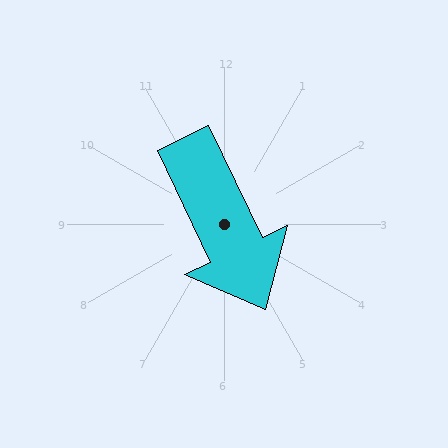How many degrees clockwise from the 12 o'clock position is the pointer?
Approximately 154 degrees.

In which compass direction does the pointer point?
Southeast.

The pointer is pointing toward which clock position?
Roughly 5 o'clock.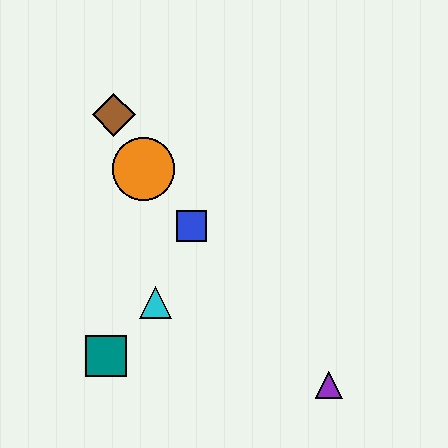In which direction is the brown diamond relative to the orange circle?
The brown diamond is above the orange circle.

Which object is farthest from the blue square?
The purple triangle is farthest from the blue square.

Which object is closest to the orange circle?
The brown diamond is closest to the orange circle.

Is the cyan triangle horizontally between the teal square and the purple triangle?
Yes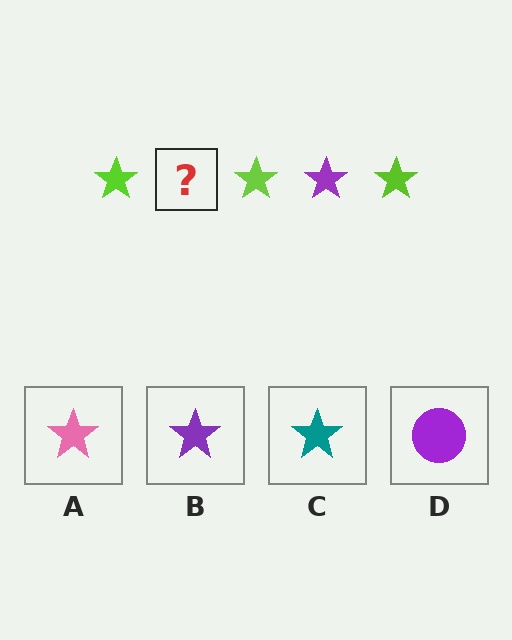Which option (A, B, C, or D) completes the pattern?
B.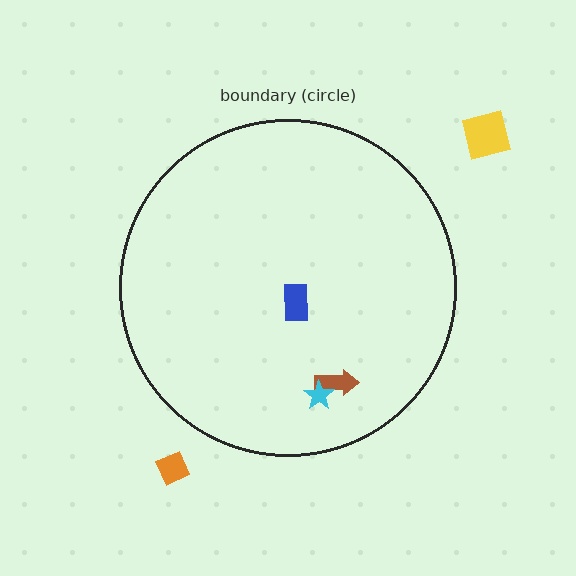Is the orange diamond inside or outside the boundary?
Outside.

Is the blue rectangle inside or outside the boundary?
Inside.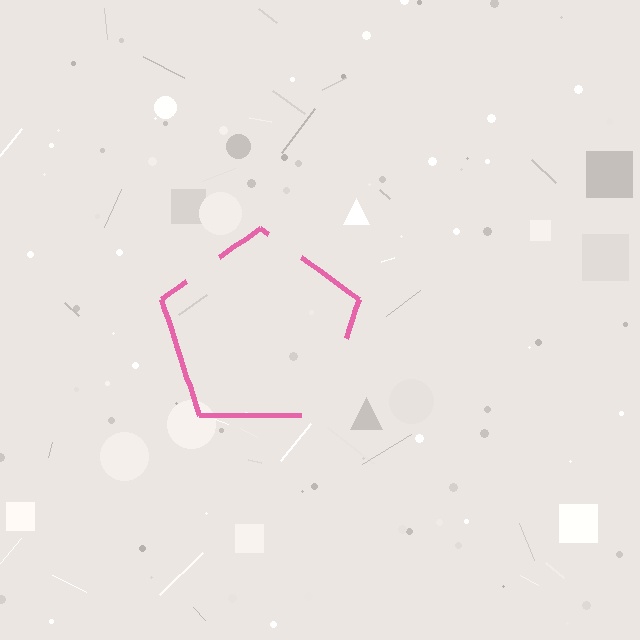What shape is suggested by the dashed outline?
The dashed outline suggests a pentagon.